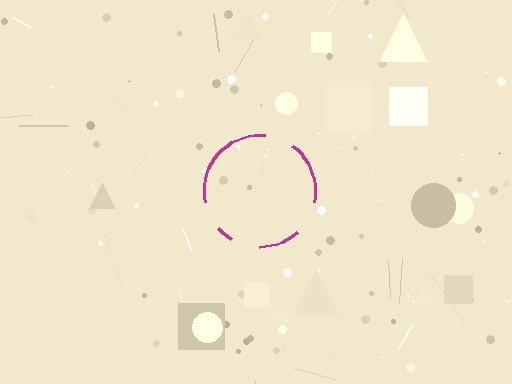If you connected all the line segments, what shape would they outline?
They would outline a circle.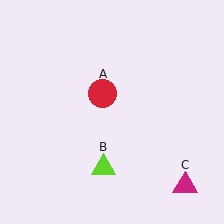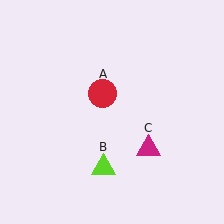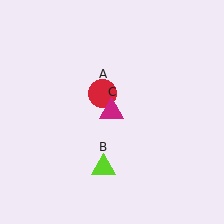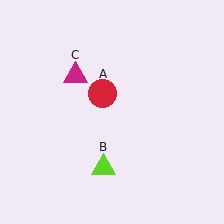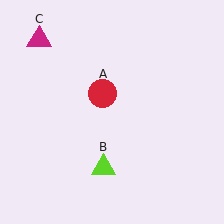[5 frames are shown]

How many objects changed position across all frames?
1 object changed position: magenta triangle (object C).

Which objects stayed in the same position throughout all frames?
Red circle (object A) and lime triangle (object B) remained stationary.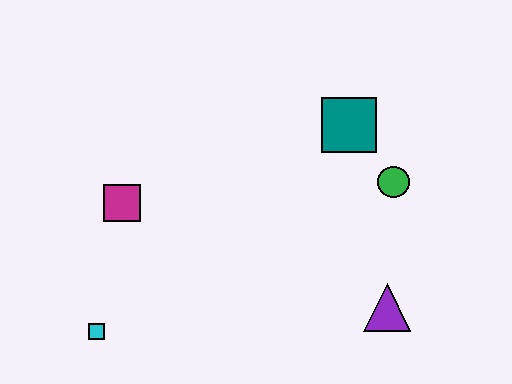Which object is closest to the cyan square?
The magenta square is closest to the cyan square.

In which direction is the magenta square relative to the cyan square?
The magenta square is above the cyan square.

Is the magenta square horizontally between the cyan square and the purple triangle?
Yes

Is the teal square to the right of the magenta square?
Yes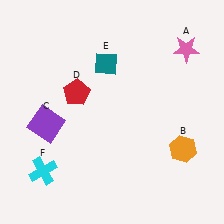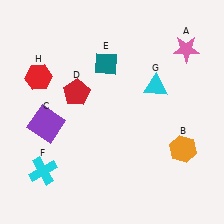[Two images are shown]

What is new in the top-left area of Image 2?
A red hexagon (H) was added in the top-left area of Image 2.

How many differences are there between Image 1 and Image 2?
There are 2 differences between the two images.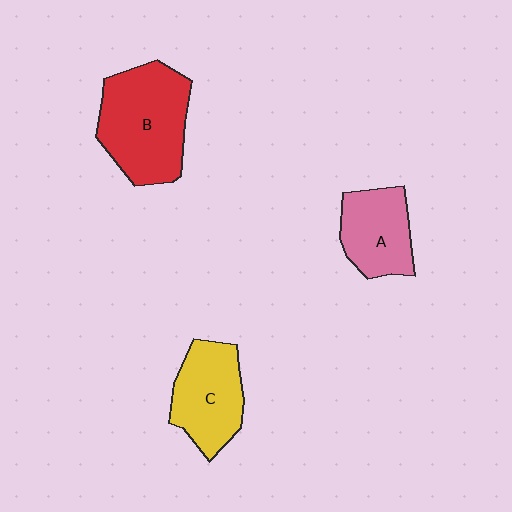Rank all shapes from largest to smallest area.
From largest to smallest: B (red), C (yellow), A (pink).